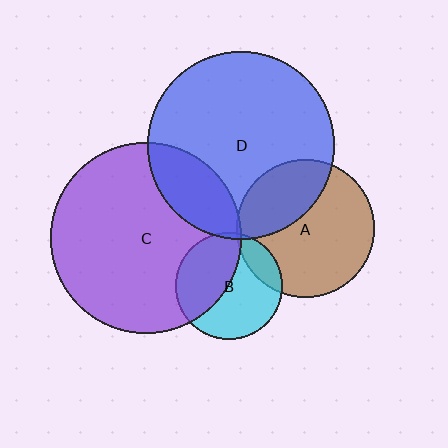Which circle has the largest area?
Circle C (purple).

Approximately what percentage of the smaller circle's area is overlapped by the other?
Approximately 15%.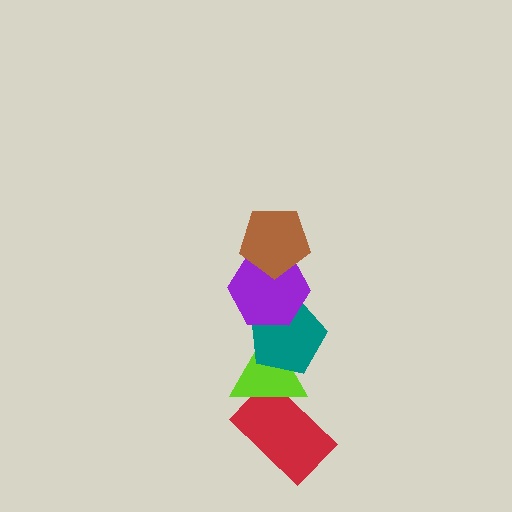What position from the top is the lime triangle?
The lime triangle is 4th from the top.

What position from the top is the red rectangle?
The red rectangle is 5th from the top.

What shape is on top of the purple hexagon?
The brown pentagon is on top of the purple hexagon.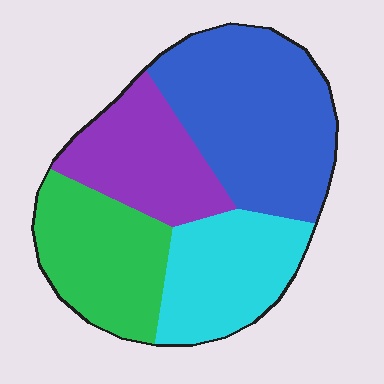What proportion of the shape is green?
Green covers about 25% of the shape.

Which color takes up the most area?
Blue, at roughly 35%.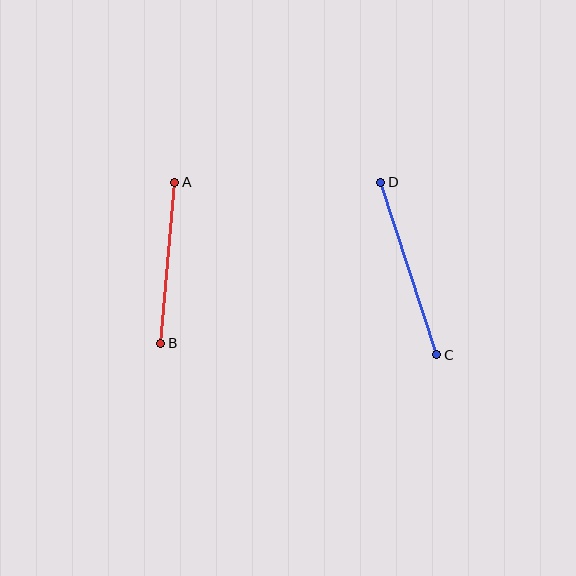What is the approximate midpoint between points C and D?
The midpoint is at approximately (409, 268) pixels.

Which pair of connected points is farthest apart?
Points C and D are farthest apart.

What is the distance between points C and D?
The distance is approximately 181 pixels.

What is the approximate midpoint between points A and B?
The midpoint is at approximately (168, 263) pixels.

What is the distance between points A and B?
The distance is approximately 162 pixels.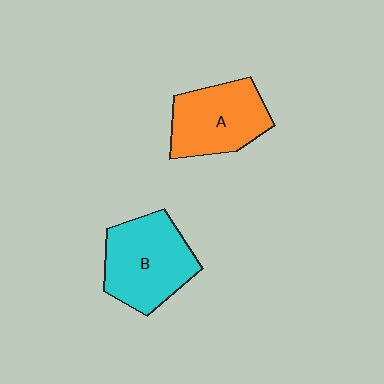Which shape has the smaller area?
Shape A (orange).